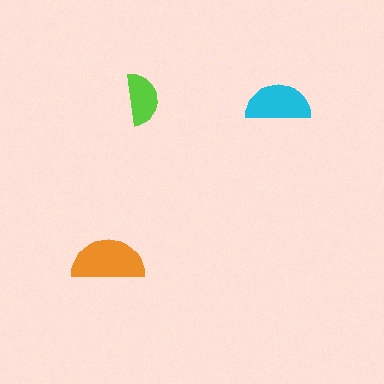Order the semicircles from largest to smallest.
the orange one, the cyan one, the lime one.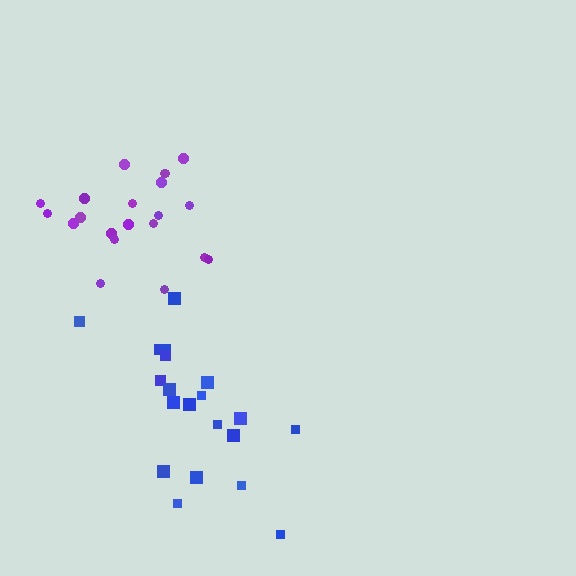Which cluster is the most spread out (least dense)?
Blue.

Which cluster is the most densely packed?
Purple.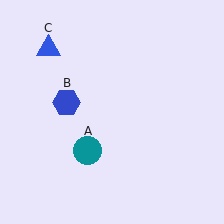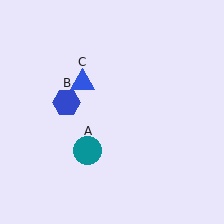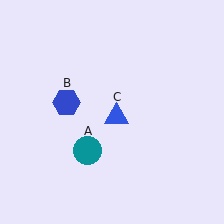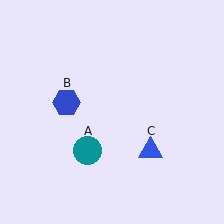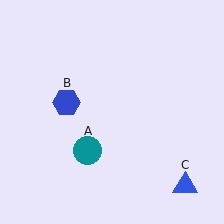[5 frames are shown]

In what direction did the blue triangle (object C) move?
The blue triangle (object C) moved down and to the right.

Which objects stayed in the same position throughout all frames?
Teal circle (object A) and blue hexagon (object B) remained stationary.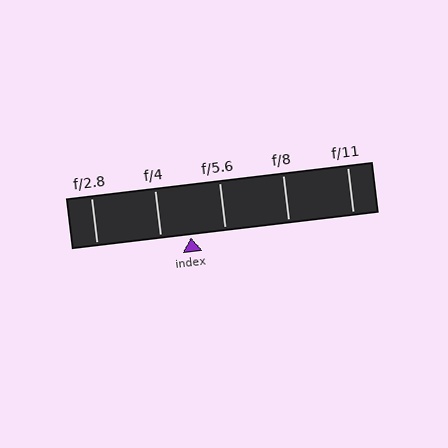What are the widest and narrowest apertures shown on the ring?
The widest aperture shown is f/2.8 and the narrowest is f/11.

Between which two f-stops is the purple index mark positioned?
The index mark is between f/4 and f/5.6.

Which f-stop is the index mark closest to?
The index mark is closest to f/4.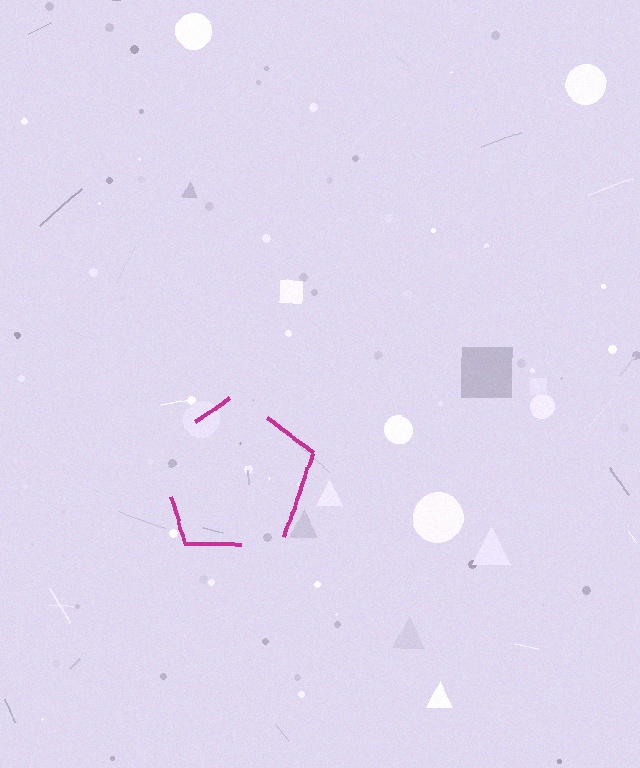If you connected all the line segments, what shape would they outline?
They would outline a pentagon.